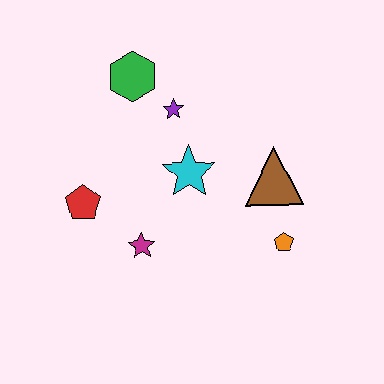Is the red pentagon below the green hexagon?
Yes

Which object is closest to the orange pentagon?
The brown triangle is closest to the orange pentagon.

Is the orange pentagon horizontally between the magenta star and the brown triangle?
No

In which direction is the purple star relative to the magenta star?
The purple star is above the magenta star.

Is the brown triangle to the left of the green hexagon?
No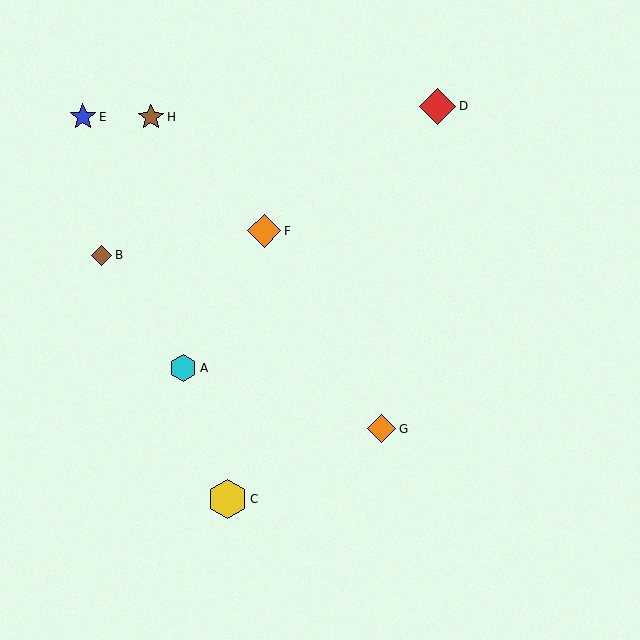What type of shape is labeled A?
Shape A is a cyan hexagon.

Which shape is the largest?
The yellow hexagon (labeled C) is the largest.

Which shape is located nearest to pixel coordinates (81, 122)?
The blue star (labeled E) at (83, 117) is nearest to that location.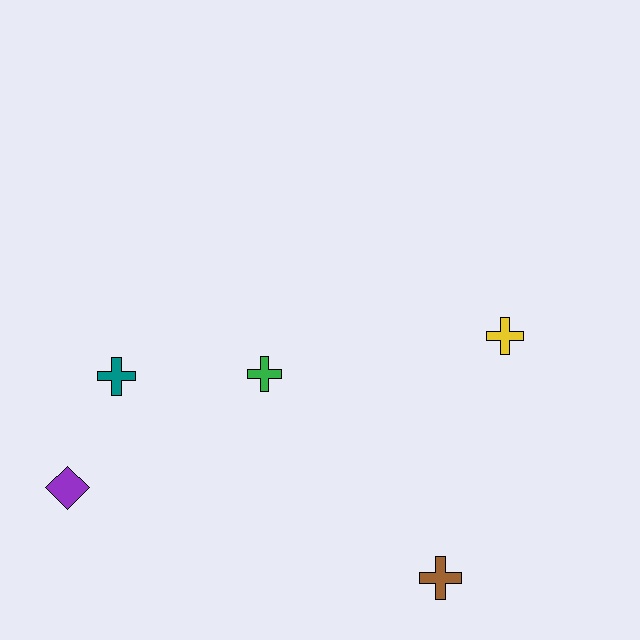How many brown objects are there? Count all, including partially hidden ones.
There is 1 brown object.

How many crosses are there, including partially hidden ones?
There are 4 crosses.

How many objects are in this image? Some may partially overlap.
There are 5 objects.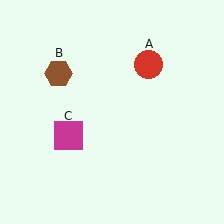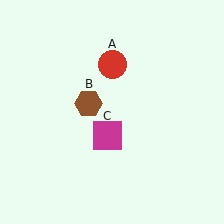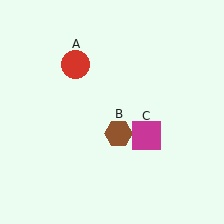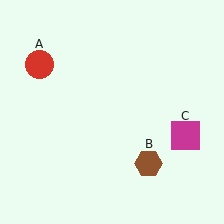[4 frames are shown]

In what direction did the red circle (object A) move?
The red circle (object A) moved left.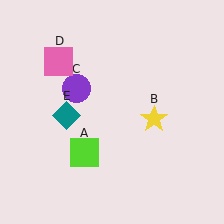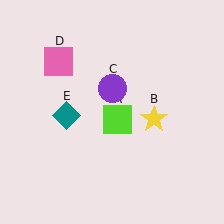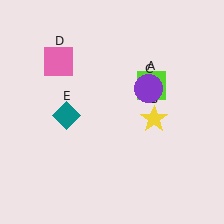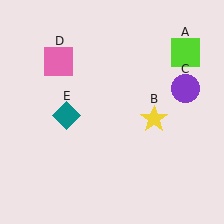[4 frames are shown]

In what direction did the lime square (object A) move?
The lime square (object A) moved up and to the right.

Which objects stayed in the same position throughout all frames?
Yellow star (object B) and pink square (object D) and teal diamond (object E) remained stationary.